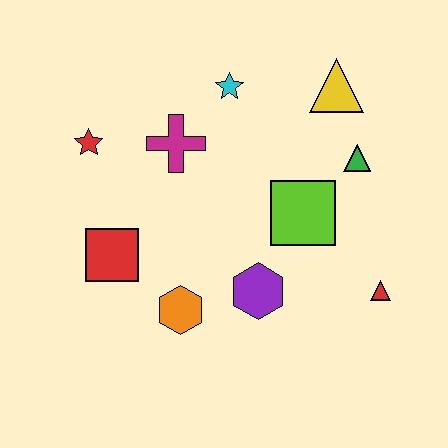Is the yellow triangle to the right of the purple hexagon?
Yes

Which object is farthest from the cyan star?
The red triangle is farthest from the cyan star.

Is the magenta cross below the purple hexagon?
No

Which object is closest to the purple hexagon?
The orange hexagon is closest to the purple hexagon.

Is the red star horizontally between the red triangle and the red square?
No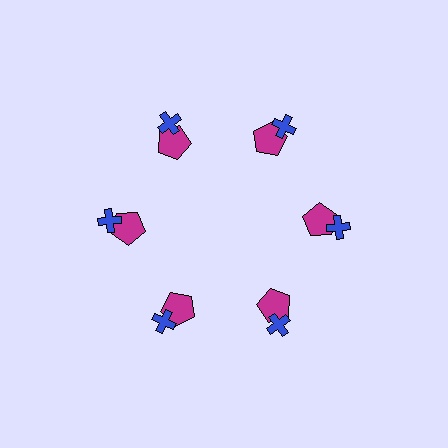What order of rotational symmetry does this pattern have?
This pattern has 6-fold rotational symmetry.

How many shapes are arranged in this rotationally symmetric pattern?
There are 12 shapes, arranged in 6 groups of 2.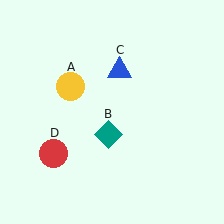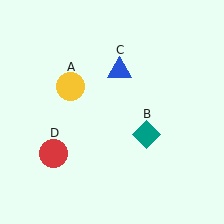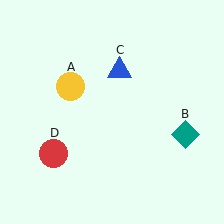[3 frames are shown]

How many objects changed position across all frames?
1 object changed position: teal diamond (object B).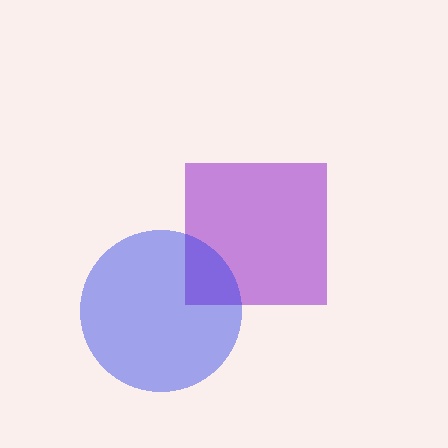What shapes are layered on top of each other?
The layered shapes are: a purple square, a blue circle.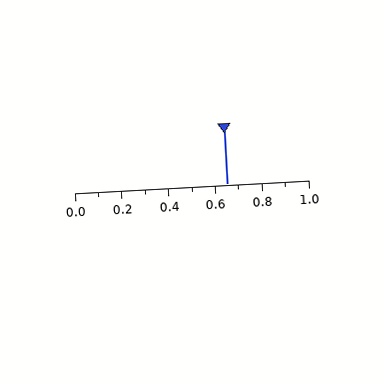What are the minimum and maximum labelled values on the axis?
The axis runs from 0.0 to 1.0.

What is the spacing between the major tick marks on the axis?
The major ticks are spaced 0.2 apart.